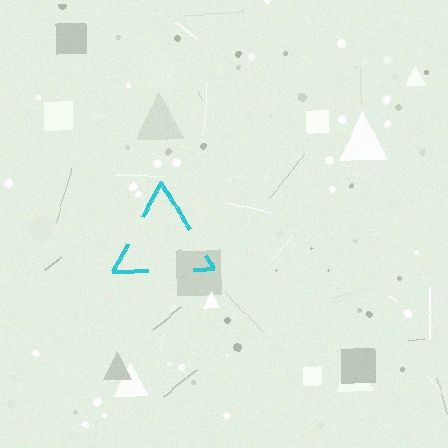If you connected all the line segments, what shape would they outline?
They would outline a triangle.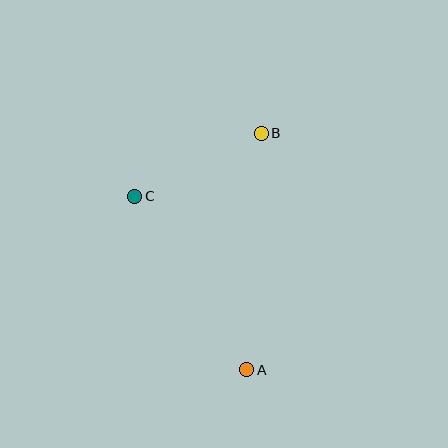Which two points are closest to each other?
Points B and C are closest to each other.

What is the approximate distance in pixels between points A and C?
The distance between A and C is approximately 207 pixels.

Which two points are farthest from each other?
Points A and B are farthest from each other.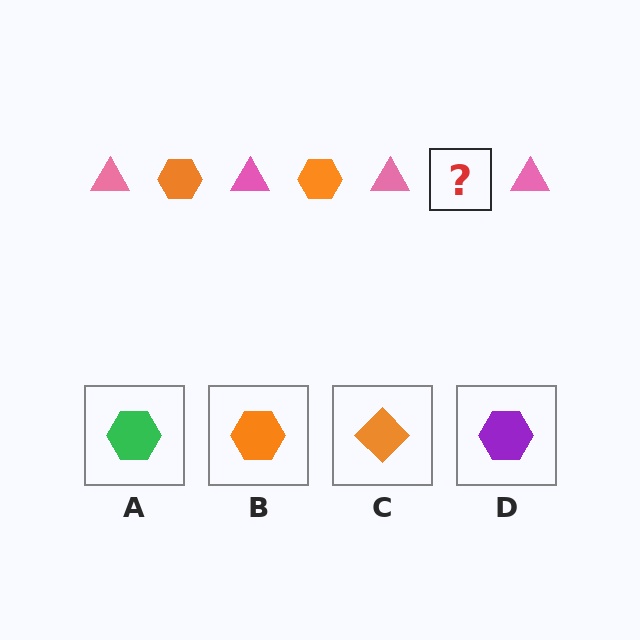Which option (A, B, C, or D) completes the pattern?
B.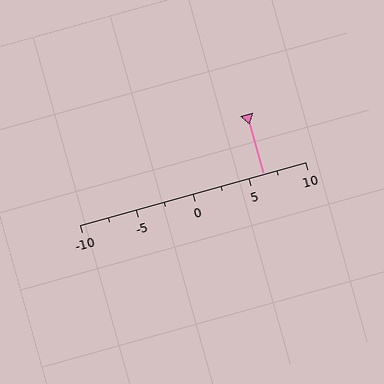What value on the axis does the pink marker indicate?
The marker indicates approximately 6.2.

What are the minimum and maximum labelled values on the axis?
The axis runs from -10 to 10.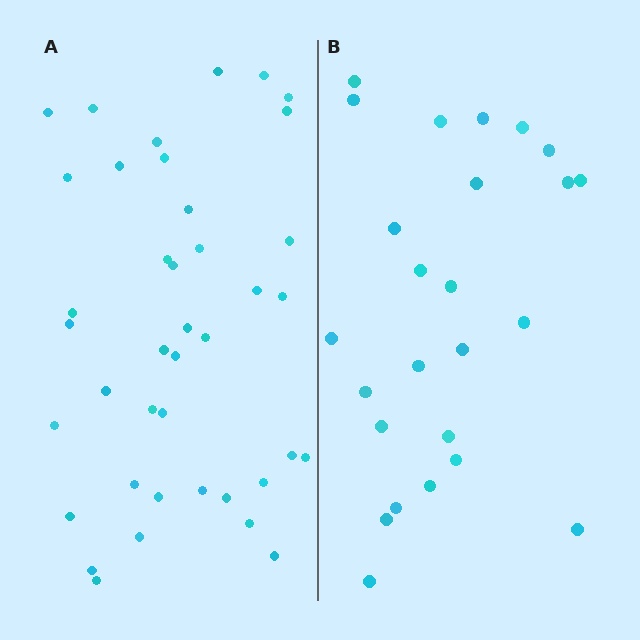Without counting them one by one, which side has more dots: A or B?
Region A (the left region) has more dots.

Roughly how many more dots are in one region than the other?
Region A has approximately 15 more dots than region B.